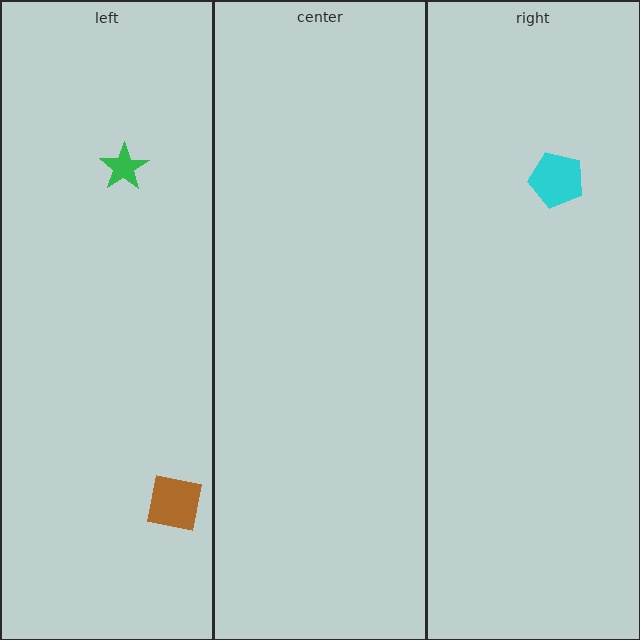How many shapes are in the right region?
1.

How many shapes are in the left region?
2.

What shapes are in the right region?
The cyan pentagon.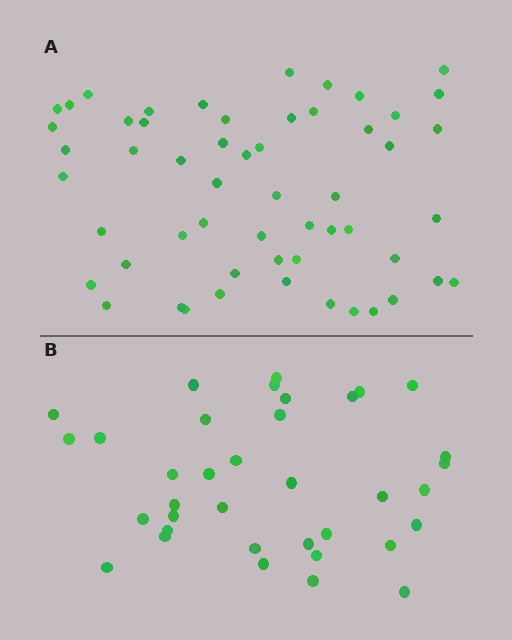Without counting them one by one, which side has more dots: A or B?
Region A (the top region) has more dots.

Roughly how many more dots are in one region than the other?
Region A has approximately 20 more dots than region B.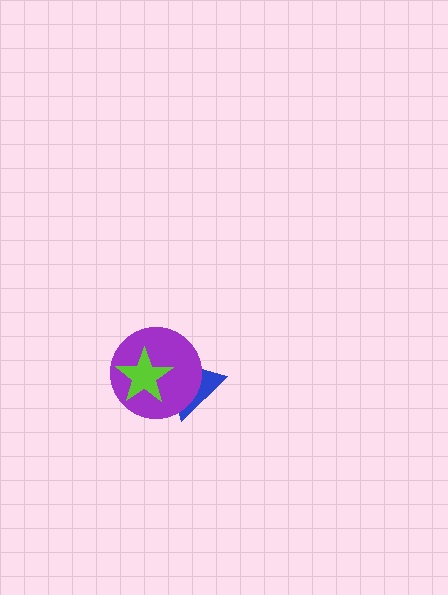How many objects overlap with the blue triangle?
2 objects overlap with the blue triangle.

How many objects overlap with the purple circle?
2 objects overlap with the purple circle.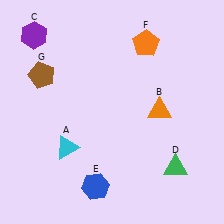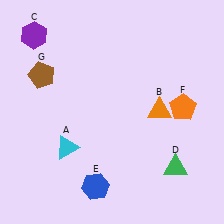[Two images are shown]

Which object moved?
The orange pentagon (F) moved down.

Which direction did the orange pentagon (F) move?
The orange pentagon (F) moved down.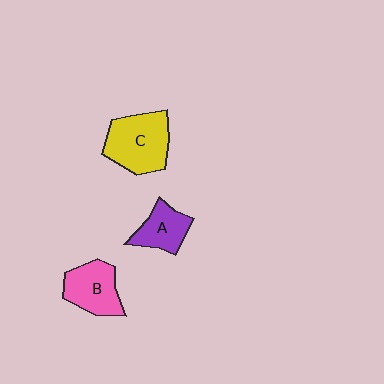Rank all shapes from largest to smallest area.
From largest to smallest: C (yellow), B (pink), A (purple).